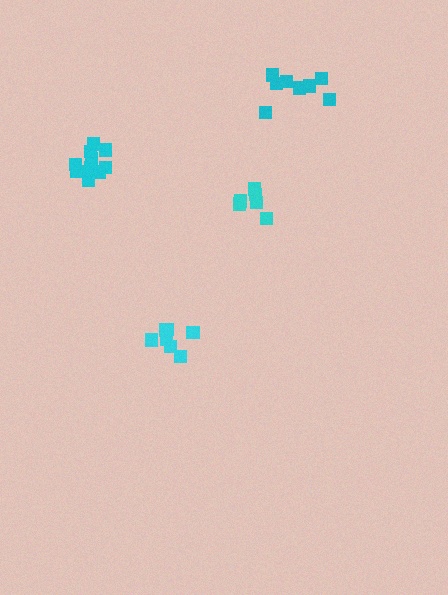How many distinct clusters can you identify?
There are 4 distinct clusters.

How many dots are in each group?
Group 1: 7 dots, Group 2: 8 dots, Group 3: 6 dots, Group 4: 10 dots (31 total).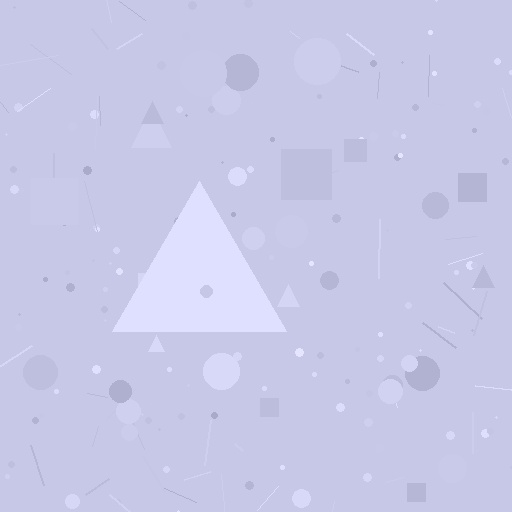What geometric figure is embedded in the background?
A triangle is embedded in the background.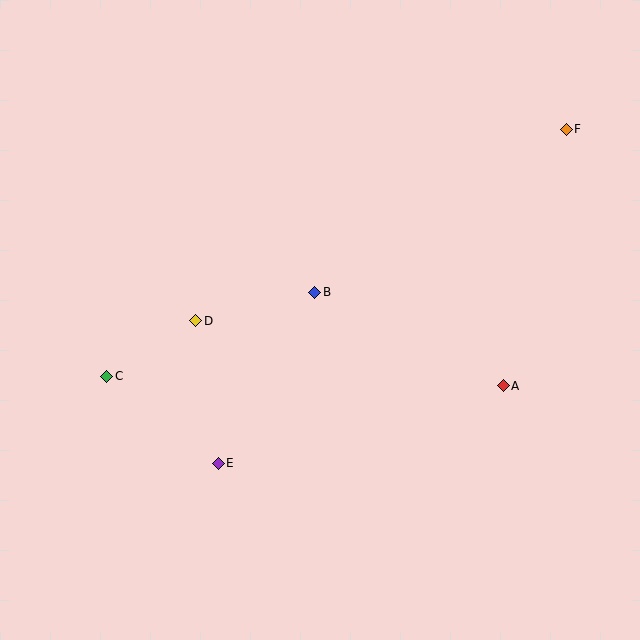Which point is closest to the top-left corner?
Point D is closest to the top-left corner.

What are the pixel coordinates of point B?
Point B is at (315, 292).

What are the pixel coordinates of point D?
Point D is at (196, 321).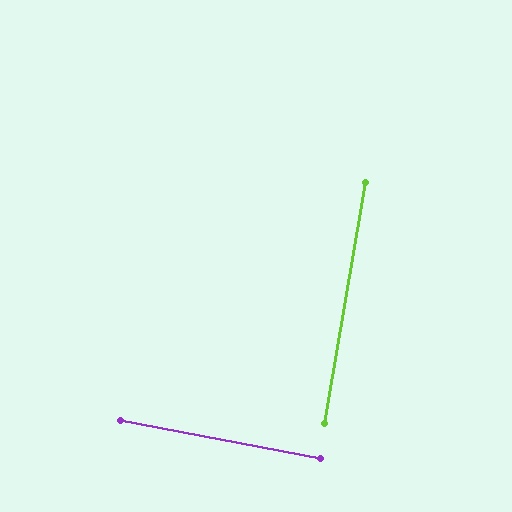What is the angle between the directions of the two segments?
Approximately 89 degrees.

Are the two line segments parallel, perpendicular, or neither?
Perpendicular — they meet at approximately 89°.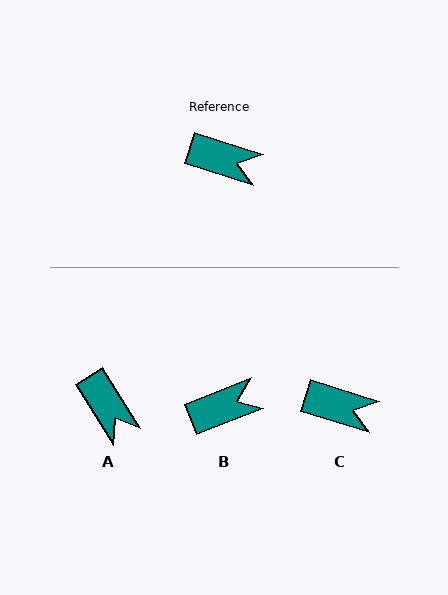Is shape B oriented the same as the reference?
No, it is off by about 39 degrees.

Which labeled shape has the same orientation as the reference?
C.